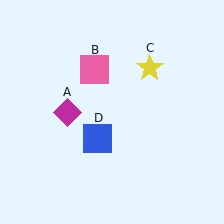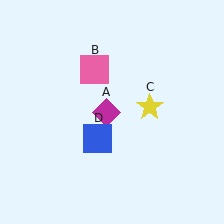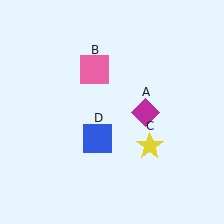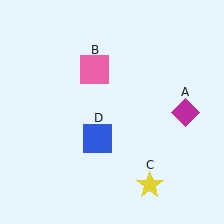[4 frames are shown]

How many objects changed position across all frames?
2 objects changed position: magenta diamond (object A), yellow star (object C).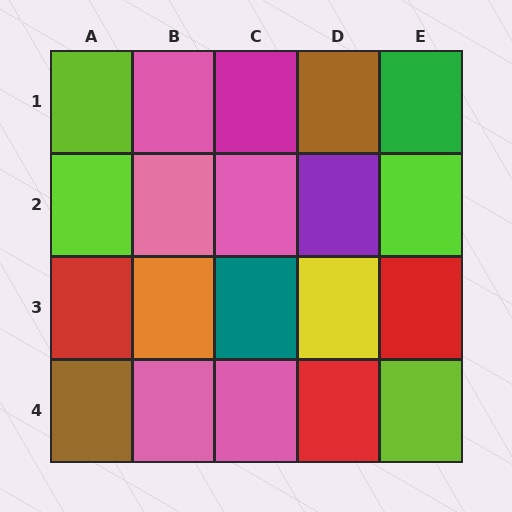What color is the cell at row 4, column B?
Pink.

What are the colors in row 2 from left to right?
Lime, pink, pink, purple, lime.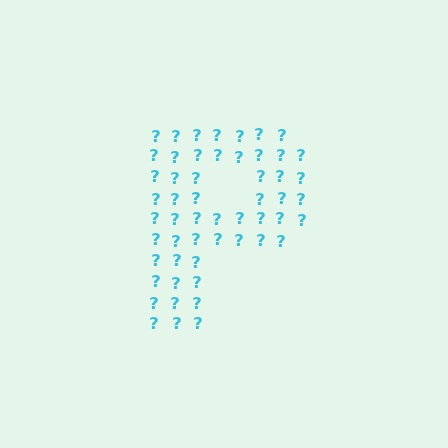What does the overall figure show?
The overall figure shows the letter P.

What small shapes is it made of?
It is made of small question marks.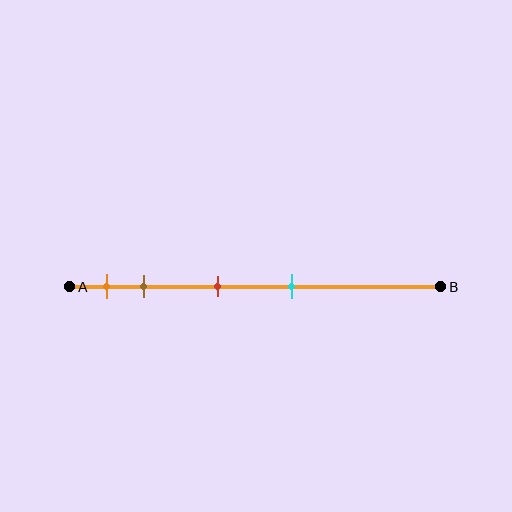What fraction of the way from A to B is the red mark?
The red mark is approximately 40% (0.4) of the way from A to B.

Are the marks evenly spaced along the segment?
No, the marks are not evenly spaced.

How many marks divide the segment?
There are 4 marks dividing the segment.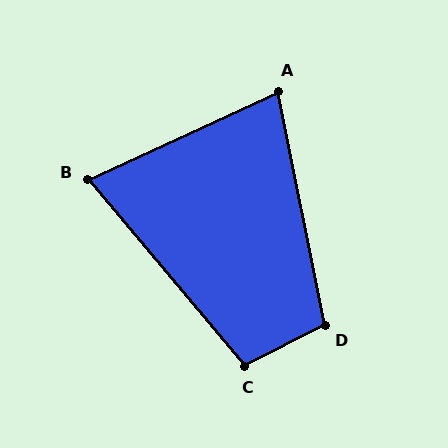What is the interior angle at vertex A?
Approximately 76 degrees (acute).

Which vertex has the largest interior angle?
D, at approximately 105 degrees.